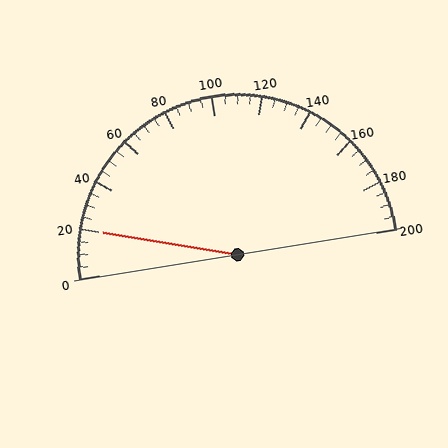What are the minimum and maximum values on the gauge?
The gauge ranges from 0 to 200.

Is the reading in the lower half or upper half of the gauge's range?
The reading is in the lower half of the range (0 to 200).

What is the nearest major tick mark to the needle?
The nearest major tick mark is 20.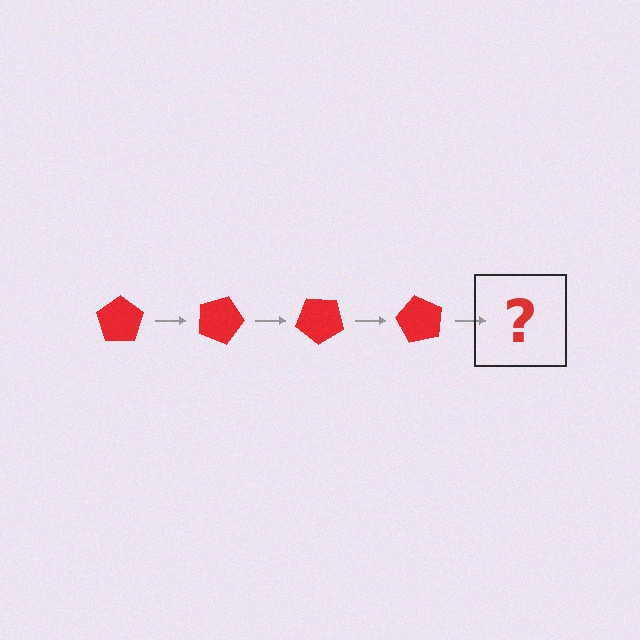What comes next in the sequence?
The next element should be a red pentagon rotated 80 degrees.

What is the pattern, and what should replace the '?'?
The pattern is that the pentagon rotates 20 degrees each step. The '?' should be a red pentagon rotated 80 degrees.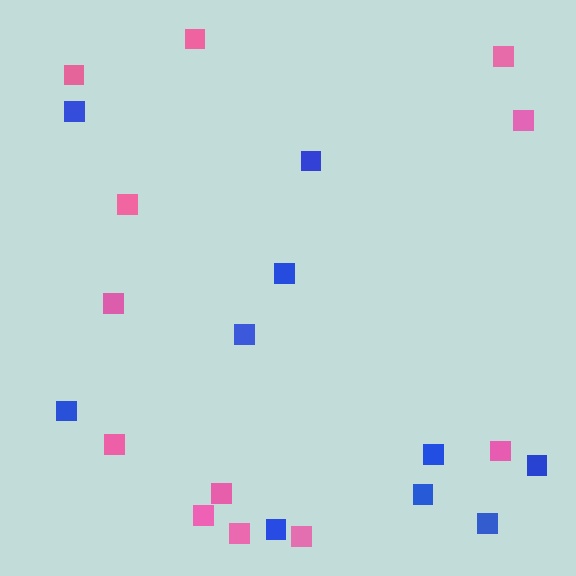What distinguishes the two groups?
There are 2 groups: one group of blue squares (10) and one group of pink squares (12).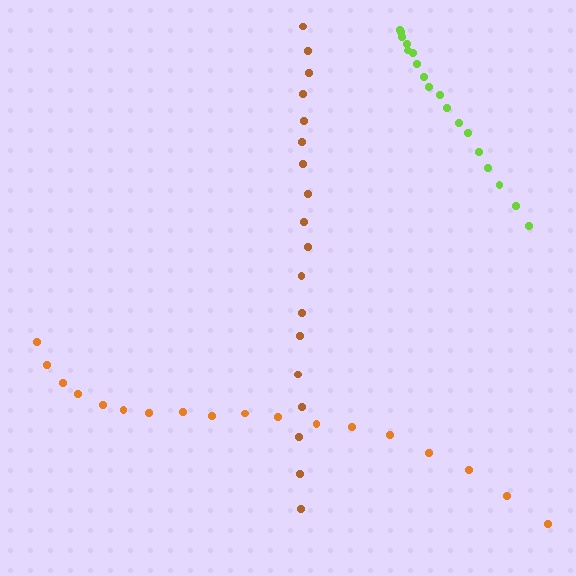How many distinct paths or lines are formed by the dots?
There are 3 distinct paths.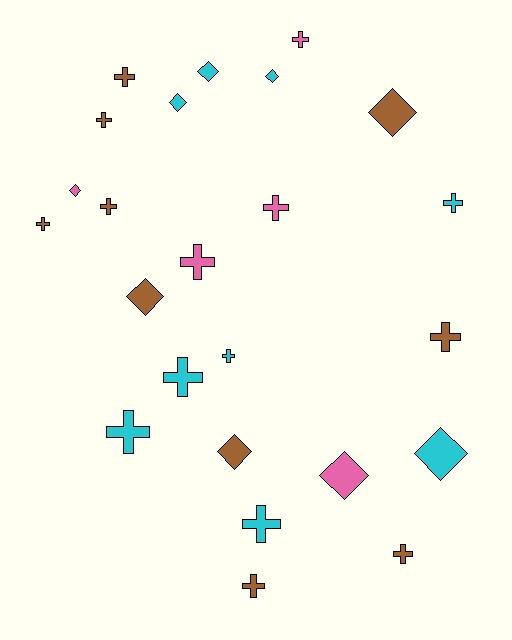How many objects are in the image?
There are 24 objects.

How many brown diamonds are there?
There are 3 brown diamonds.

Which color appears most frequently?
Brown, with 10 objects.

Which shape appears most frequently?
Cross, with 15 objects.